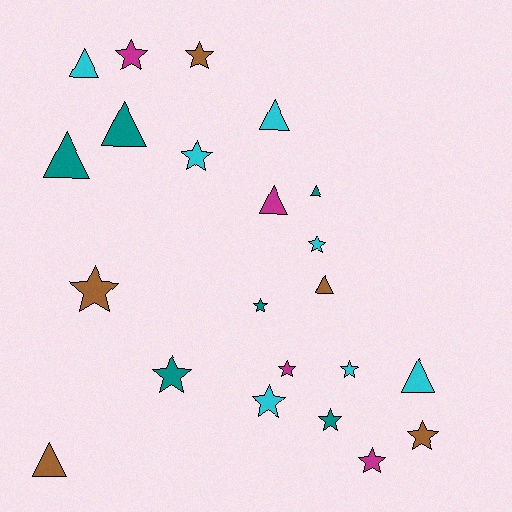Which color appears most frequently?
Cyan, with 7 objects.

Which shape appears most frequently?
Star, with 13 objects.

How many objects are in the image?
There are 22 objects.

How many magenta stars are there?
There are 3 magenta stars.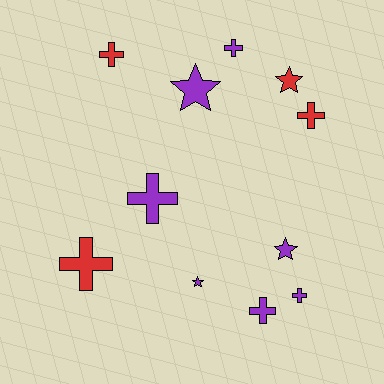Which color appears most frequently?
Purple, with 7 objects.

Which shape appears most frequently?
Cross, with 7 objects.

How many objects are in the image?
There are 11 objects.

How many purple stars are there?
There are 3 purple stars.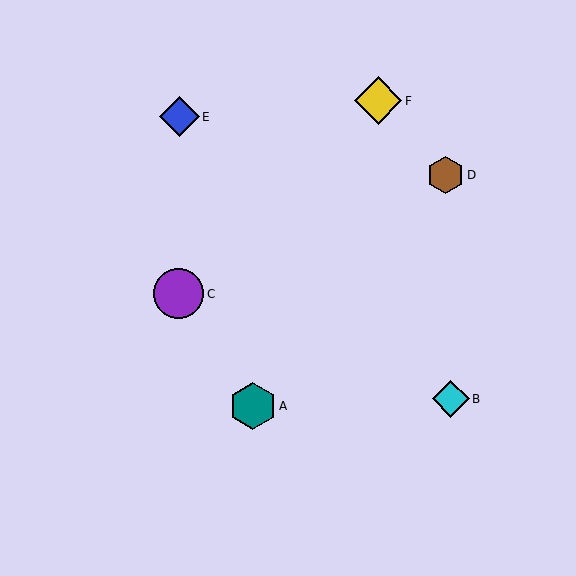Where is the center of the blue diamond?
The center of the blue diamond is at (179, 117).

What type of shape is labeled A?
Shape A is a teal hexagon.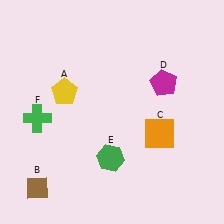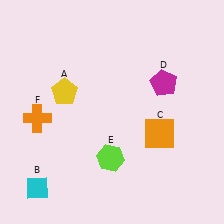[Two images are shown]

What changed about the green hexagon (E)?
In Image 1, E is green. In Image 2, it changed to lime.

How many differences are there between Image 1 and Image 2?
There are 3 differences between the two images.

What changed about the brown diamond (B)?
In Image 1, B is brown. In Image 2, it changed to cyan.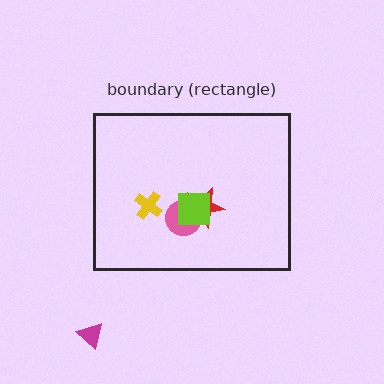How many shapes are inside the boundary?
4 inside, 1 outside.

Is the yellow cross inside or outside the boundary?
Inside.